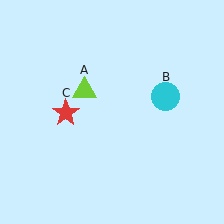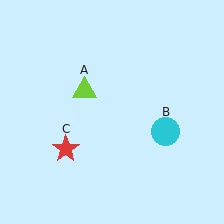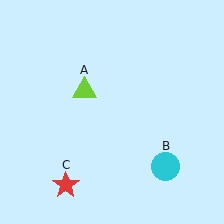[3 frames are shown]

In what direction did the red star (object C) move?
The red star (object C) moved down.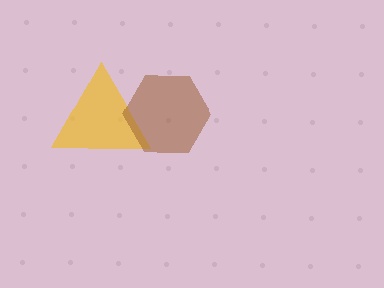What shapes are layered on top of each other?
The layered shapes are: a yellow triangle, a brown hexagon.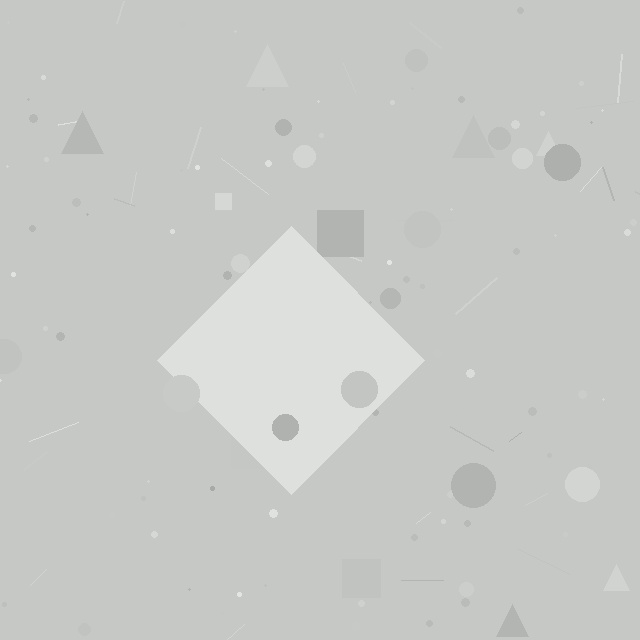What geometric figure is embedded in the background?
A diamond is embedded in the background.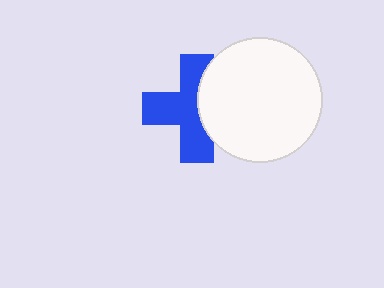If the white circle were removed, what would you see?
You would see the complete blue cross.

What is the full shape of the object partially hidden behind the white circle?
The partially hidden object is a blue cross.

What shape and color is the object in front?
The object in front is a white circle.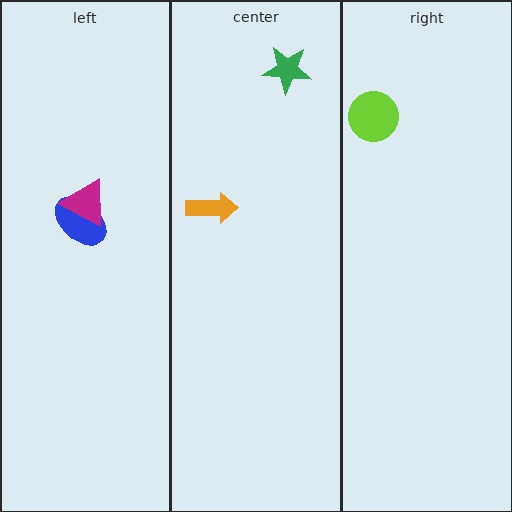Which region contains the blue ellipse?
The left region.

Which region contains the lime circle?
The right region.